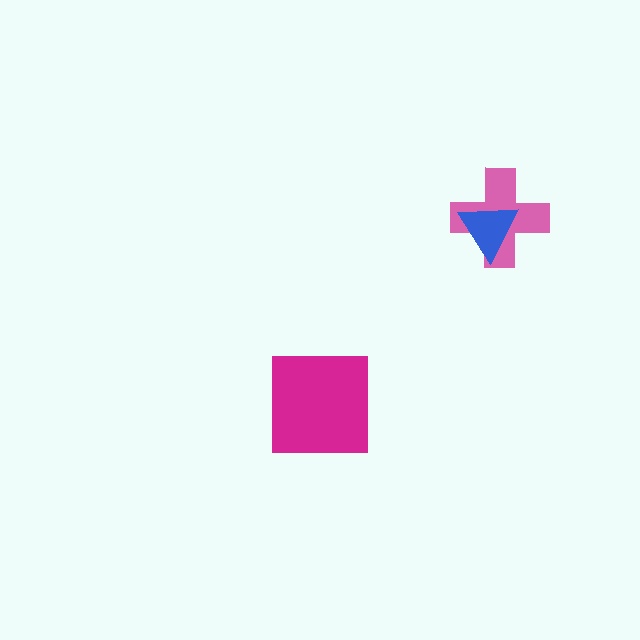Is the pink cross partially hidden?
Yes, it is partially covered by another shape.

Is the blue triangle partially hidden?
No, no other shape covers it.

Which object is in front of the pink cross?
The blue triangle is in front of the pink cross.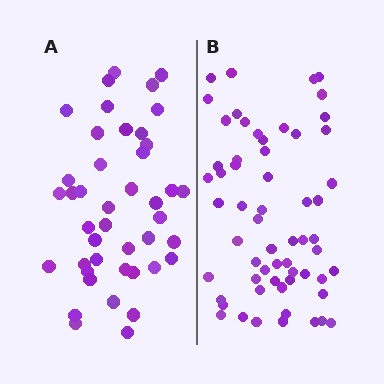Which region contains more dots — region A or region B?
Region B (the right region) has more dots.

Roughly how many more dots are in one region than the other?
Region B has approximately 15 more dots than region A.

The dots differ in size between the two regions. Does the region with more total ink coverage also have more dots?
No. Region A has more total ink coverage because its dots are larger, but region B actually contains more individual dots. Total area can be misleading — the number of items is what matters here.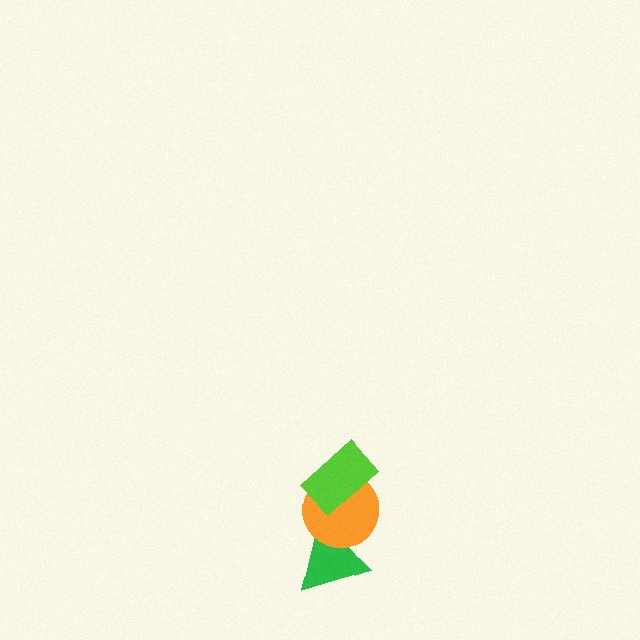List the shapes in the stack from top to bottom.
From top to bottom: the lime rectangle, the orange circle, the green triangle.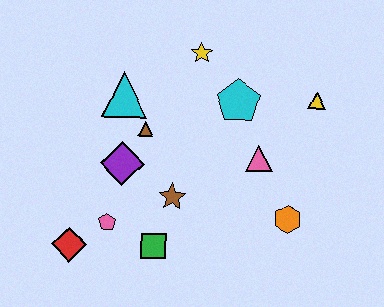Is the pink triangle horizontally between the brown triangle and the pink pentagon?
No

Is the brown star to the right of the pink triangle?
No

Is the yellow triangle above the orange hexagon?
Yes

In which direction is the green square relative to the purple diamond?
The green square is below the purple diamond.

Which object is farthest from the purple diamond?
The yellow triangle is farthest from the purple diamond.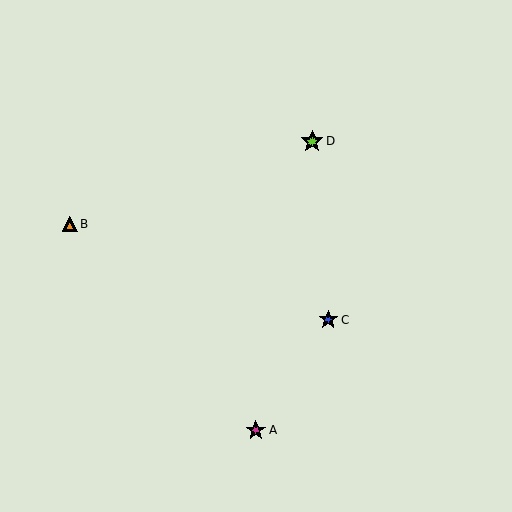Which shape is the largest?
The lime star (labeled D) is the largest.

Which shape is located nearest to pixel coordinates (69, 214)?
The orange triangle (labeled B) at (70, 224) is nearest to that location.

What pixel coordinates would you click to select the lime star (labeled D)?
Click at (312, 141) to select the lime star D.